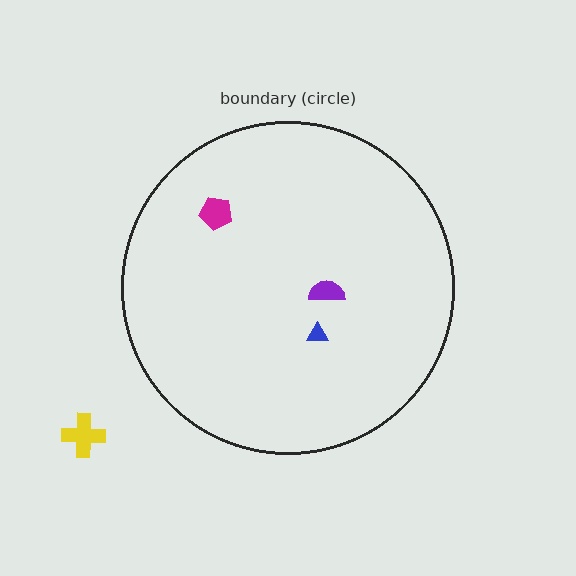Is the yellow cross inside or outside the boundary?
Outside.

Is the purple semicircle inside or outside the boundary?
Inside.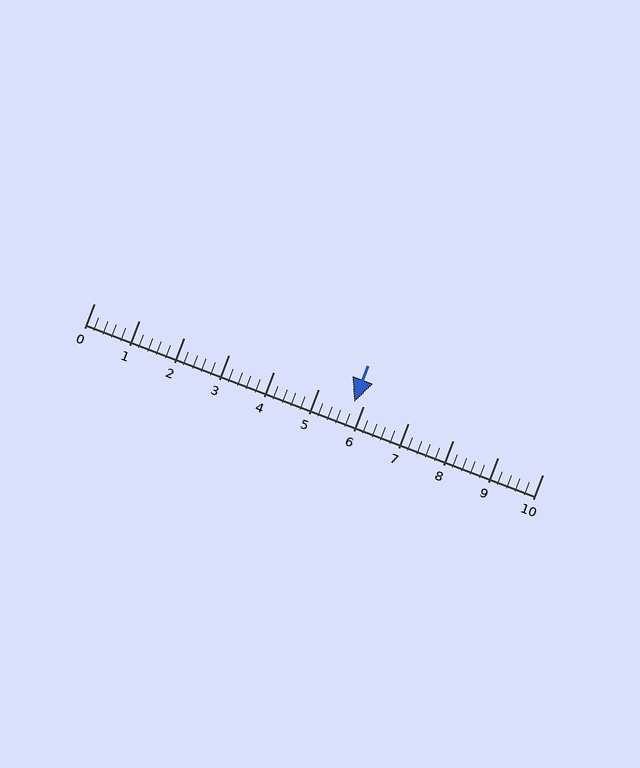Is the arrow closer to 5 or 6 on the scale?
The arrow is closer to 6.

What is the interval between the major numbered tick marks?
The major tick marks are spaced 1 units apart.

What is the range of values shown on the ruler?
The ruler shows values from 0 to 10.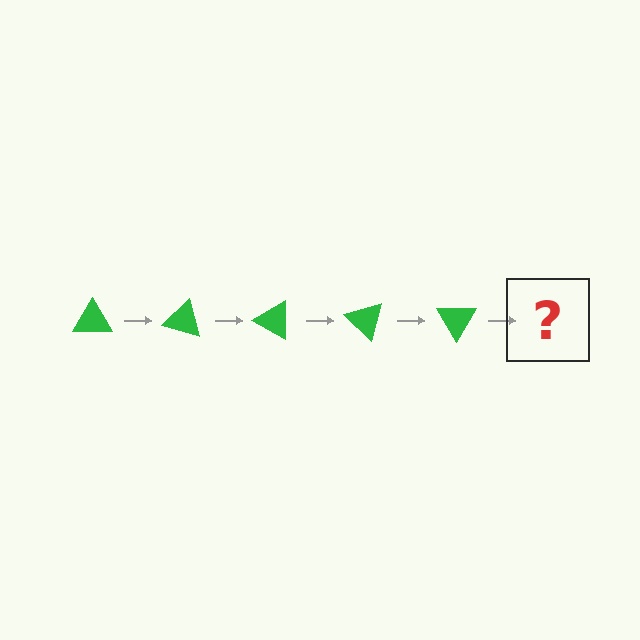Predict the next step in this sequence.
The next step is a green triangle rotated 75 degrees.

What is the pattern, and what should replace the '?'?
The pattern is that the triangle rotates 15 degrees each step. The '?' should be a green triangle rotated 75 degrees.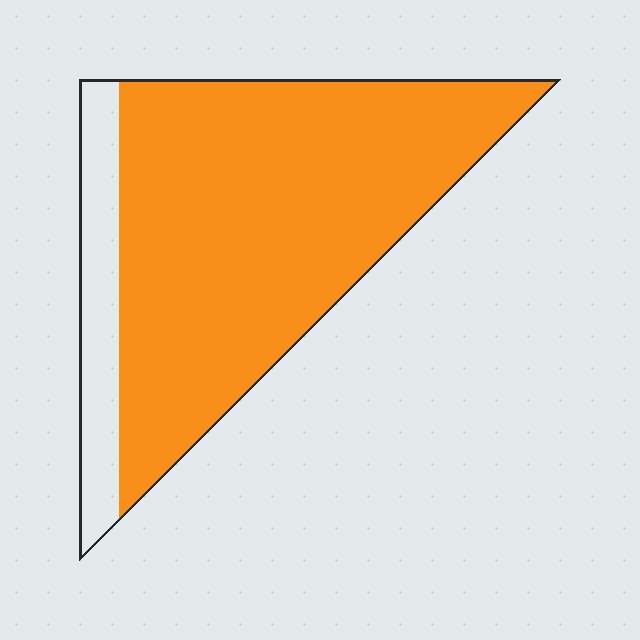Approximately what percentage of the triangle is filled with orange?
Approximately 85%.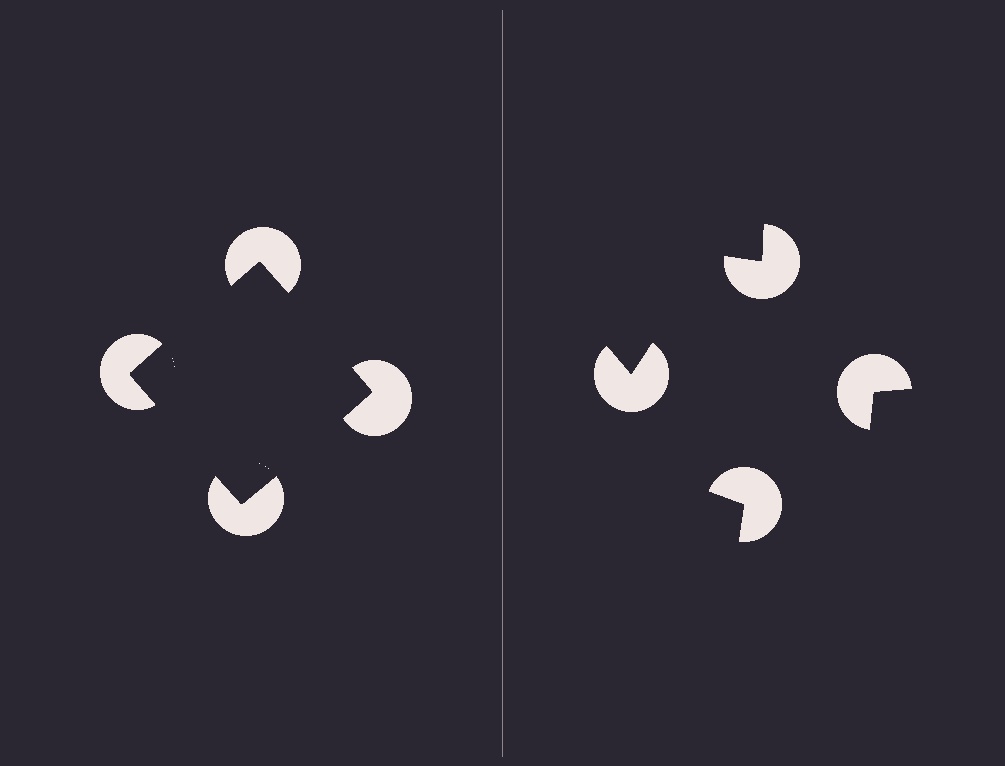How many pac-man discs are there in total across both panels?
8 — 4 on each side.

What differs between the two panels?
The pac-man discs are positioned identically on both sides; only the wedge orientations differ. On the left they align to a square; on the right they are misaligned.